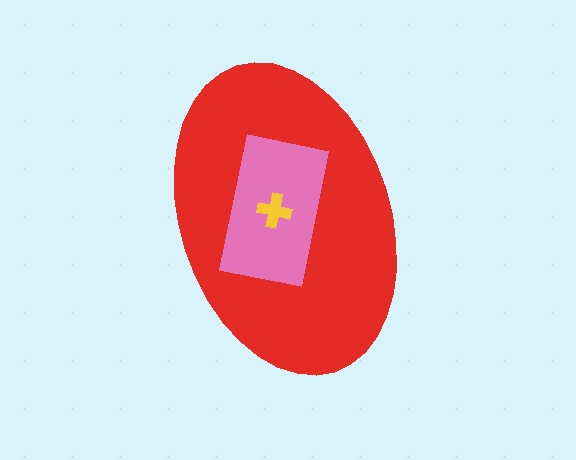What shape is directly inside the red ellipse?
The pink rectangle.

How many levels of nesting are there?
3.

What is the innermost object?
The yellow cross.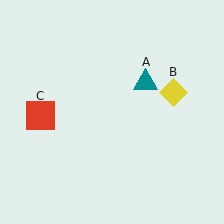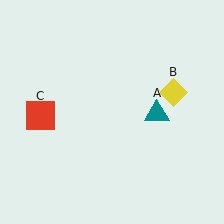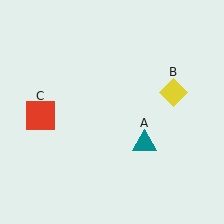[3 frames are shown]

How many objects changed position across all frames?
1 object changed position: teal triangle (object A).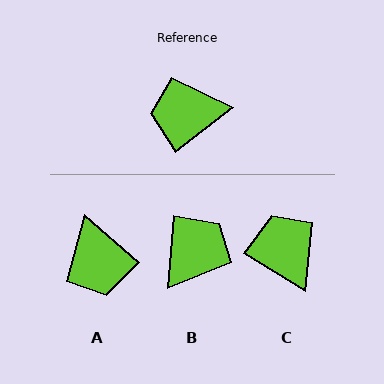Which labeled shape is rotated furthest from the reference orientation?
B, about 133 degrees away.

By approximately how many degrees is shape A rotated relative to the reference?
Approximately 101 degrees counter-clockwise.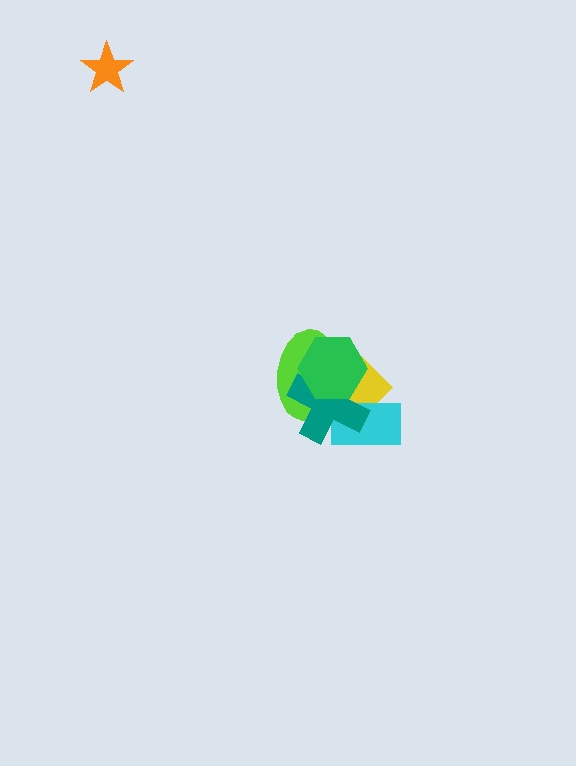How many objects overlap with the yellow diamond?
4 objects overlap with the yellow diamond.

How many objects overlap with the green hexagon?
3 objects overlap with the green hexagon.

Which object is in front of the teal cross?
The green hexagon is in front of the teal cross.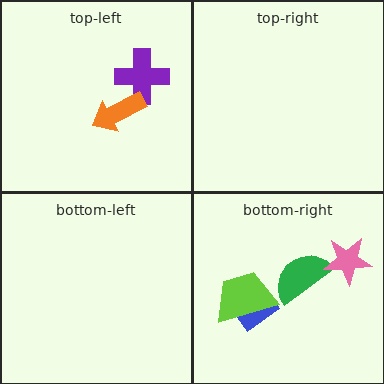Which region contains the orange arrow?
The top-left region.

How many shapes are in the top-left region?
2.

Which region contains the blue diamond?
The bottom-right region.